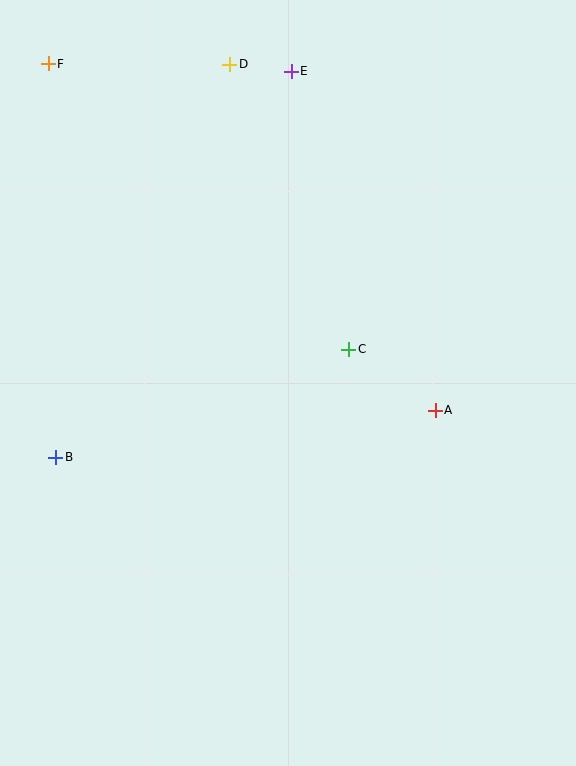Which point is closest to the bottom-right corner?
Point A is closest to the bottom-right corner.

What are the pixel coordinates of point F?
Point F is at (48, 64).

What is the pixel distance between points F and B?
The distance between F and B is 394 pixels.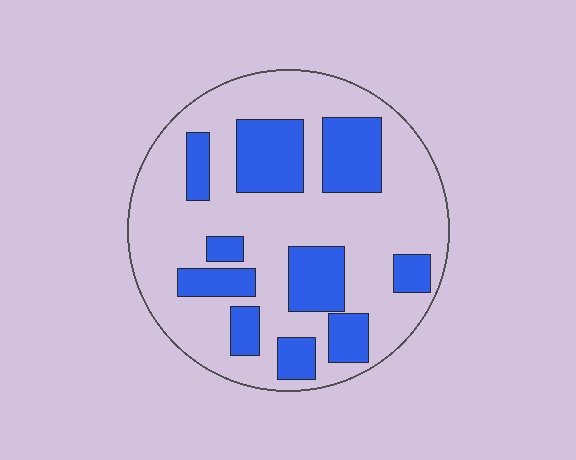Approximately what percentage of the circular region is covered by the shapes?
Approximately 30%.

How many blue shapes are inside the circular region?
10.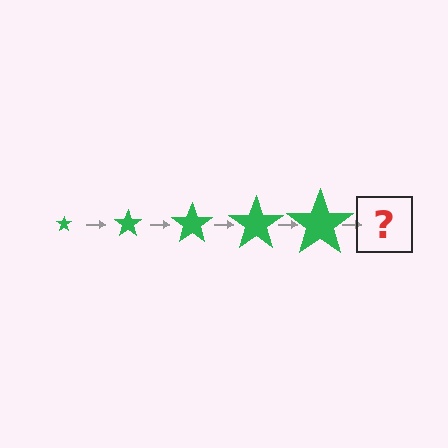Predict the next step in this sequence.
The next step is a green star, larger than the previous one.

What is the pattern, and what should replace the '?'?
The pattern is that the star gets progressively larger each step. The '?' should be a green star, larger than the previous one.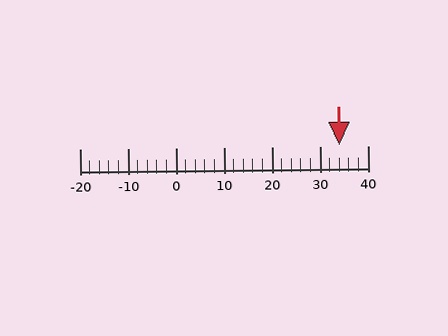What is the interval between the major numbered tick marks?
The major tick marks are spaced 10 units apart.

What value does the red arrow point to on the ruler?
The red arrow points to approximately 34.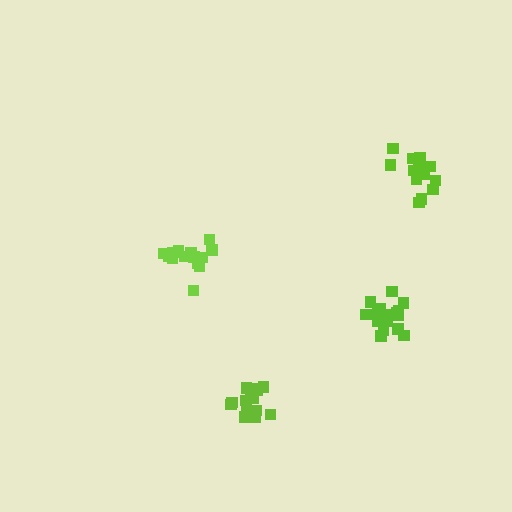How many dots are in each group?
Group 1: 16 dots, Group 2: 16 dots, Group 3: 16 dots, Group 4: 16 dots (64 total).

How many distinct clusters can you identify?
There are 4 distinct clusters.